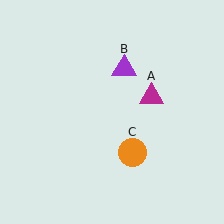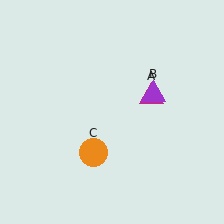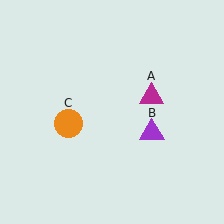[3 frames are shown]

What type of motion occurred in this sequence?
The purple triangle (object B), orange circle (object C) rotated clockwise around the center of the scene.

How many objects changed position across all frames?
2 objects changed position: purple triangle (object B), orange circle (object C).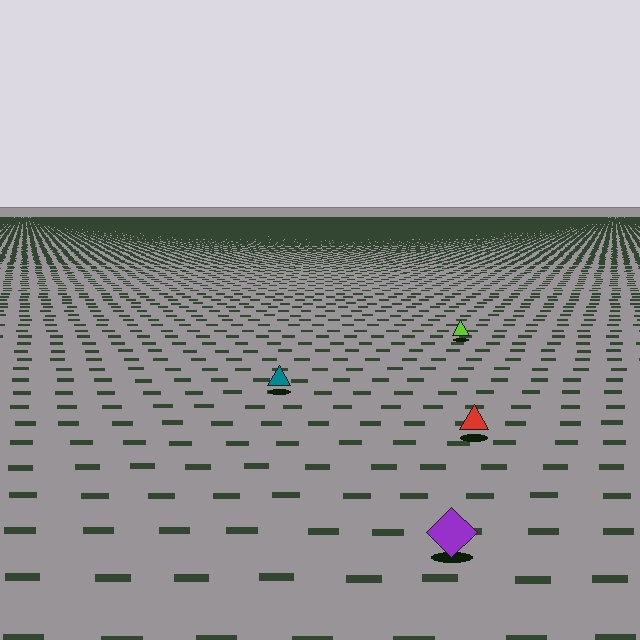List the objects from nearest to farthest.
From nearest to farthest: the purple diamond, the red triangle, the teal triangle, the lime triangle.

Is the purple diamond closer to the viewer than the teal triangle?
Yes. The purple diamond is closer — you can tell from the texture gradient: the ground texture is coarser near it.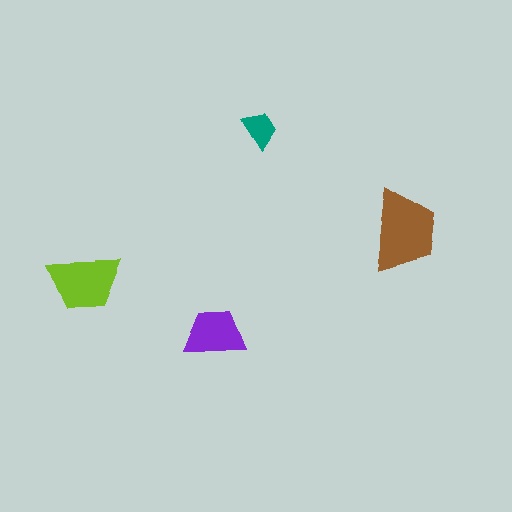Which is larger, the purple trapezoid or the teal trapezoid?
The purple one.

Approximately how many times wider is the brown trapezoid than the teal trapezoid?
About 2 times wider.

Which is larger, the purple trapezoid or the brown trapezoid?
The brown one.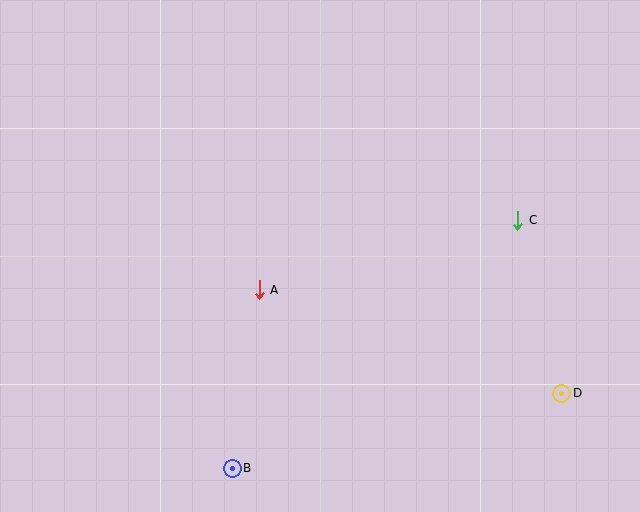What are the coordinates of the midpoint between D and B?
The midpoint between D and B is at (397, 431).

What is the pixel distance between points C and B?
The distance between C and B is 378 pixels.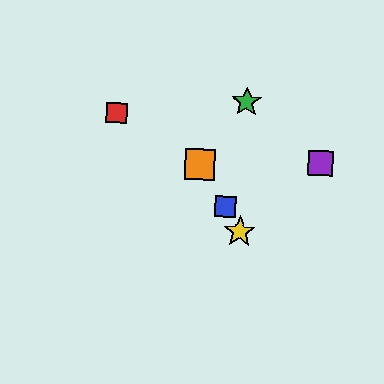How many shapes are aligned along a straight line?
3 shapes (the blue square, the yellow star, the orange square) are aligned along a straight line.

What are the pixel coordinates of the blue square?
The blue square is at (225, 207).